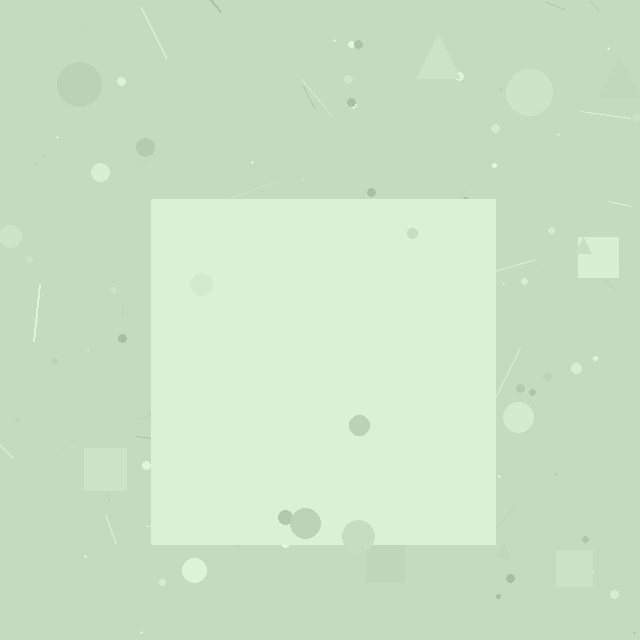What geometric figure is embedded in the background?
A square is embedded in the background.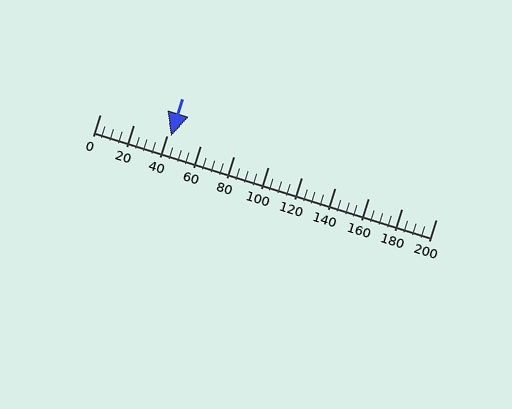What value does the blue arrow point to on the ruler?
The blue arrow points to approximately 42.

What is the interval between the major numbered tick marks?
The major tick marks are spaced 20 units apart.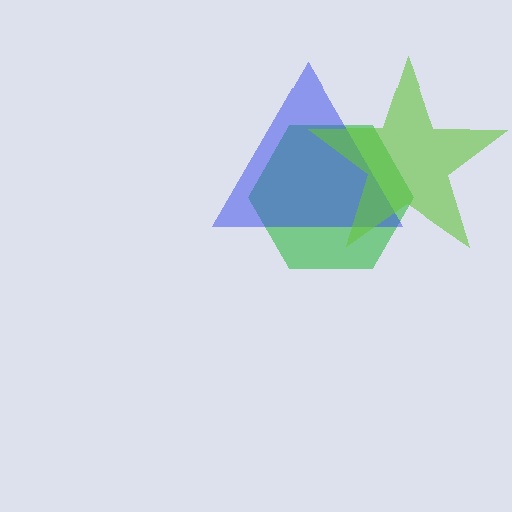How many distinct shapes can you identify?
There are 3 distinct shapes: a green hexagon, a blue triangle, a lime star.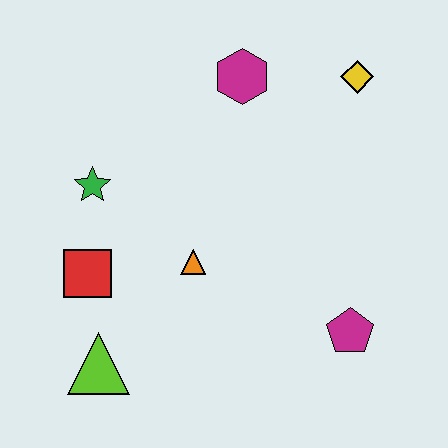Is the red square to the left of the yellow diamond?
Yes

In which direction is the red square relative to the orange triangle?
The red square is to the left of the orange triangle.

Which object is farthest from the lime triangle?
The yellow diamond is farthest from the lime triangle.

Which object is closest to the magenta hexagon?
The yellow diamond is closest to the magenta hexagon.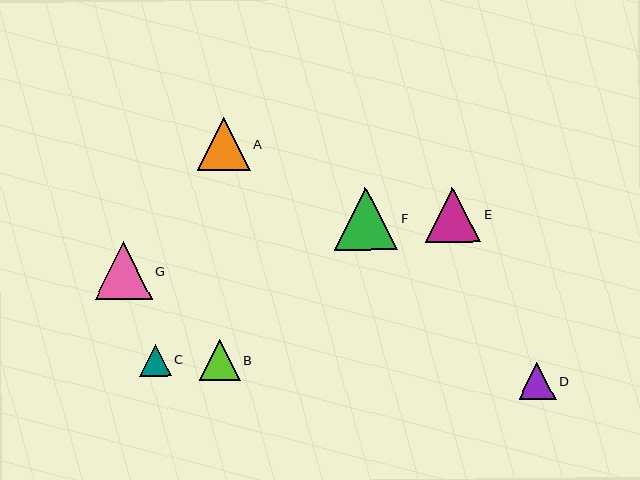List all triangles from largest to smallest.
From largest to smallest: F, G, E, A, B, D, C.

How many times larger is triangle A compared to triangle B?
Triangle A is approximately 1.3 times the size of triangle B.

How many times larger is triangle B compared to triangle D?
Triangle B is approximately 1.1 times the size of triangle D.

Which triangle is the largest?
Triangle F is the largest with a size of approximately 63 pixels.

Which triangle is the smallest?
Triangle C is the smallest with a size of approximately 32 pixels.